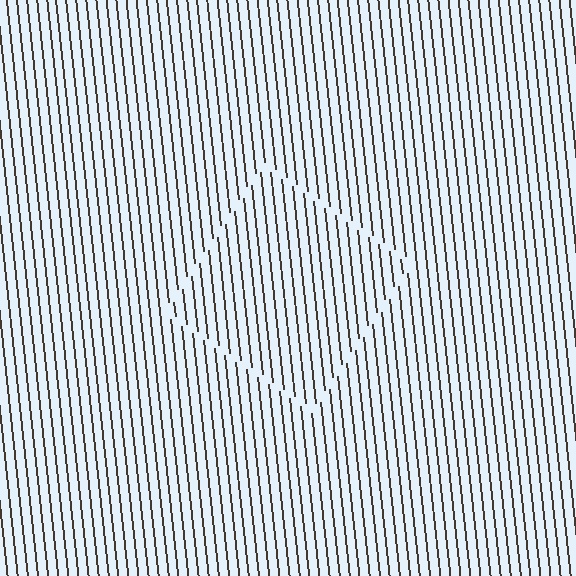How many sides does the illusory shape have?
4 sides — the line-ends trace a square.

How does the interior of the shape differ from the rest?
The interior of the shape contains the same grating, shifted by half a period — the contour is defined by the phase discontinuity where line-ends from the inner and outer gratings abut.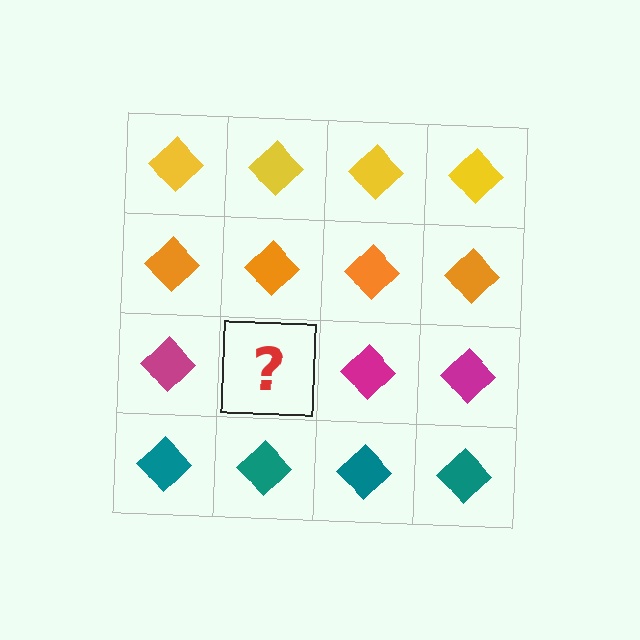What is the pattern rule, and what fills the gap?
The rule is that each row has a consistent color. The gap should be filled with a magenta diamond.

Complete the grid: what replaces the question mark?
The question mark should be replaced with a magenta diamond.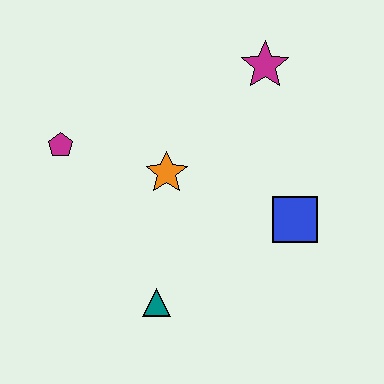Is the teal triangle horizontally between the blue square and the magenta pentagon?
Yes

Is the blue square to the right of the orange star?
Yes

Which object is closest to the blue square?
The orange star is closest to the blue square.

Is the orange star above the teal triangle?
Yes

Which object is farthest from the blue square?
The magenta pentagon is farthest from the blue square.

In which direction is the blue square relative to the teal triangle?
The blue square is to the right of the teal triangle.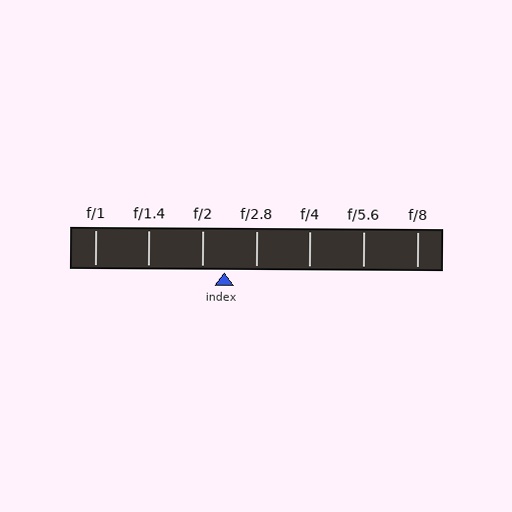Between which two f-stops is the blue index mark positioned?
The index mark is between f/2 and f/2.8.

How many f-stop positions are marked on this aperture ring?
There are 7 f-stop positions marked.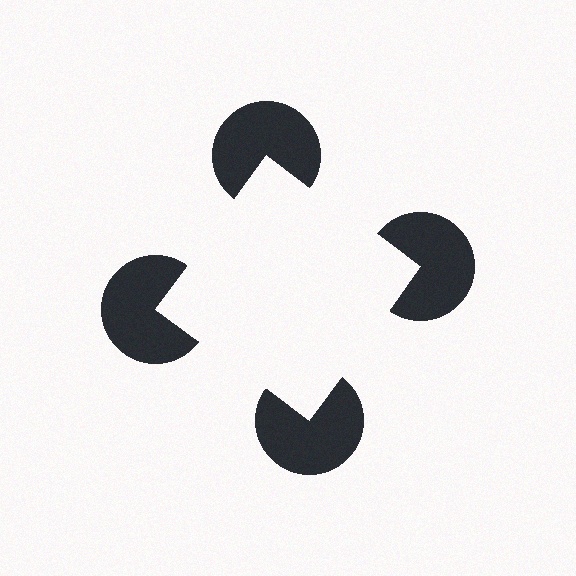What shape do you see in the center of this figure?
An illusory square — its edges are inferred from the aligned wedge cuts in the pac-man discs, not physically drawn.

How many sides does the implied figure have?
4 sides.